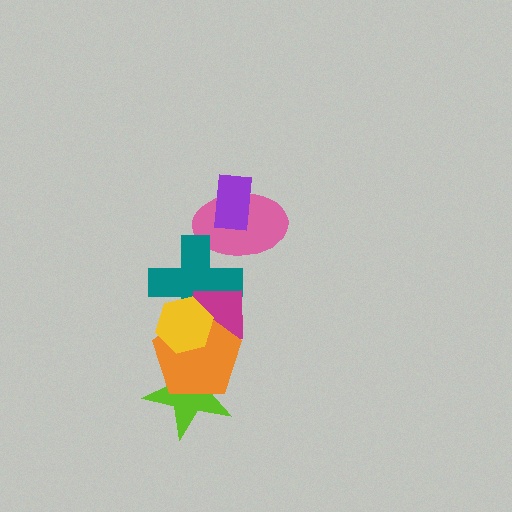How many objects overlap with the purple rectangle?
1 object overlaps with the purple rectangle.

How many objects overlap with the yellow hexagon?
4 objects overlap with the yellow hexagon.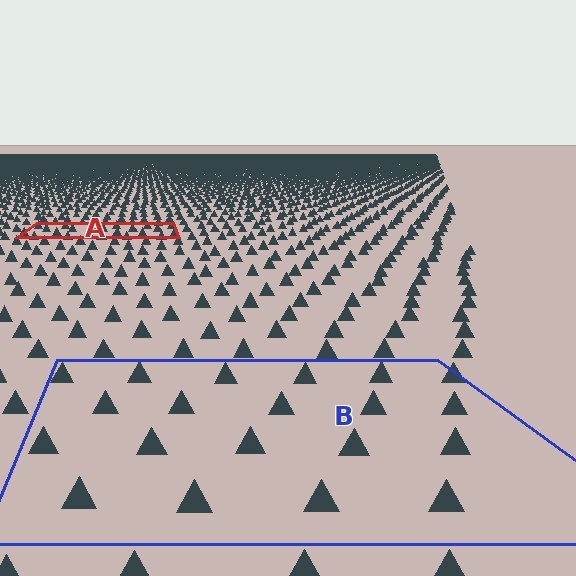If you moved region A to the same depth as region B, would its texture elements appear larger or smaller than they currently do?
They would appear larger. At a closer depth, the same texture elements are projected at a bigger on-screen size.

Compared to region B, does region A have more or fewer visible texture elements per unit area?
Region A has more texture elements per unit area — they are packed more densely because it is farther away.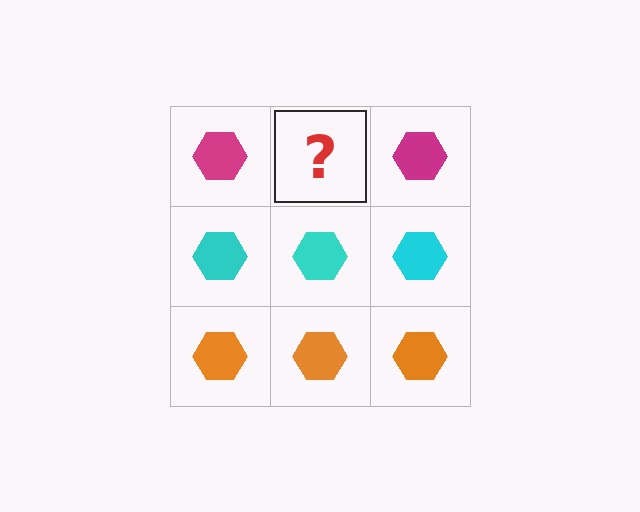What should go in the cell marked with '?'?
The missing cell should contain a magenta hexagon.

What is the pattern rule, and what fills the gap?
The rule is that each row has a consistent color. The gap should be filled with a magenta hexagon.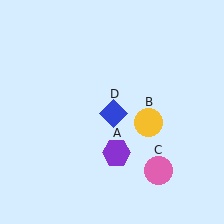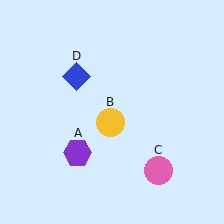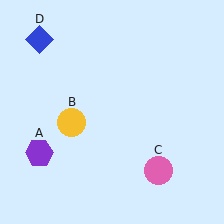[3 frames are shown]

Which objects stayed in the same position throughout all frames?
Pink circle (object C) remained stationary.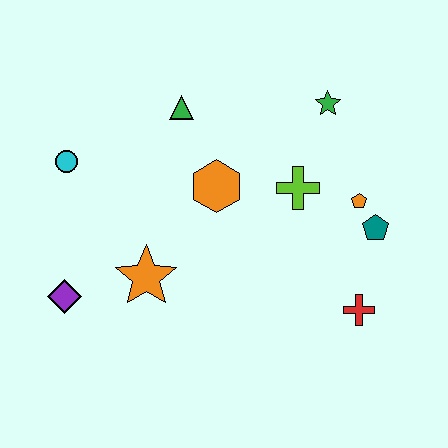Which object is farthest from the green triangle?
The red cross is farthest from the green triangle.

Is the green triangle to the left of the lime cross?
Yes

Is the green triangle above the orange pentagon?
Yes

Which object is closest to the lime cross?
The orange pentagon is closest to the lime cross.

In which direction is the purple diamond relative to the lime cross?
The purple diamond is to the left of the lime cross.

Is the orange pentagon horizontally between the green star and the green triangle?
No